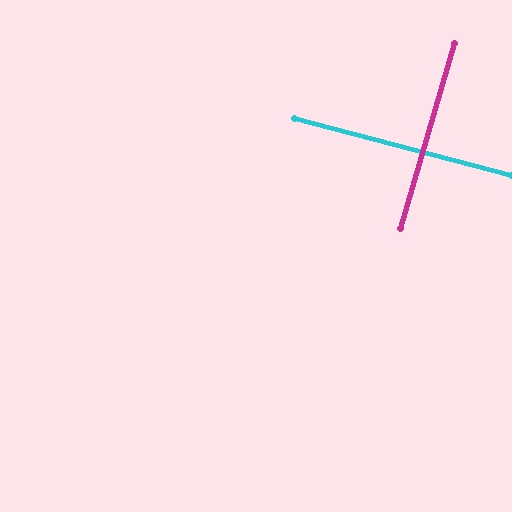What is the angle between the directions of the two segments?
Approximately 88 degrees.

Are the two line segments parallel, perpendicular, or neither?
Perpendicular — they meet at approximately 88°.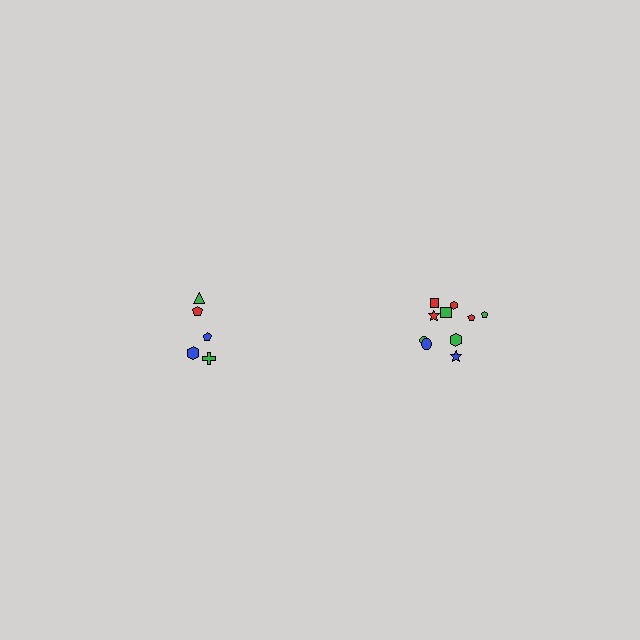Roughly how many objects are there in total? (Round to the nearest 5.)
Roughly 15 objects in total.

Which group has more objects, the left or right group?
The right group.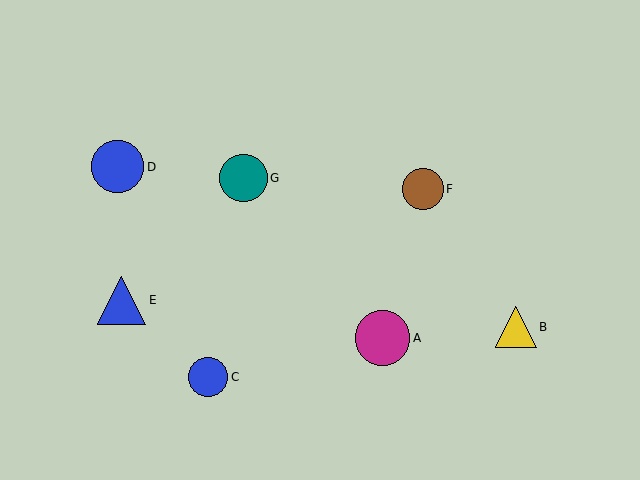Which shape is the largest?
The magenta circle (labeled A) is the largest.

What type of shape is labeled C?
Shape C is a blue circle.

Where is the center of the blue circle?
The center of the blue circle is at (208, 377).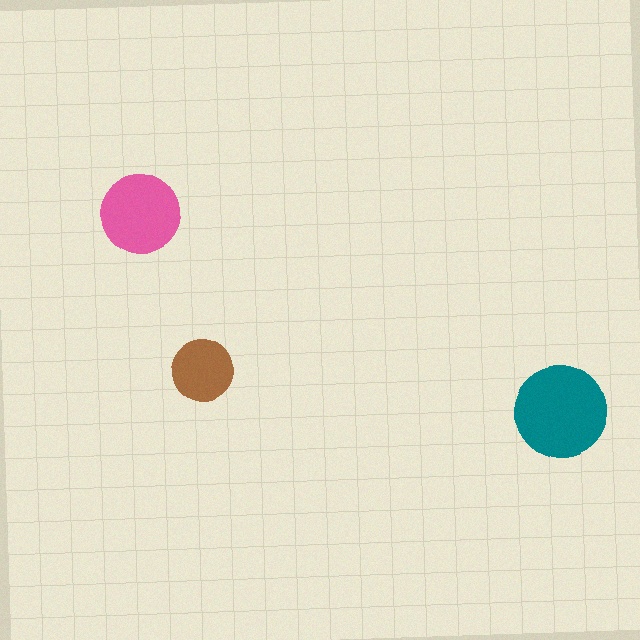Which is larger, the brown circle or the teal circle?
The teal one.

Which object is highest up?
The pink circle is topmost.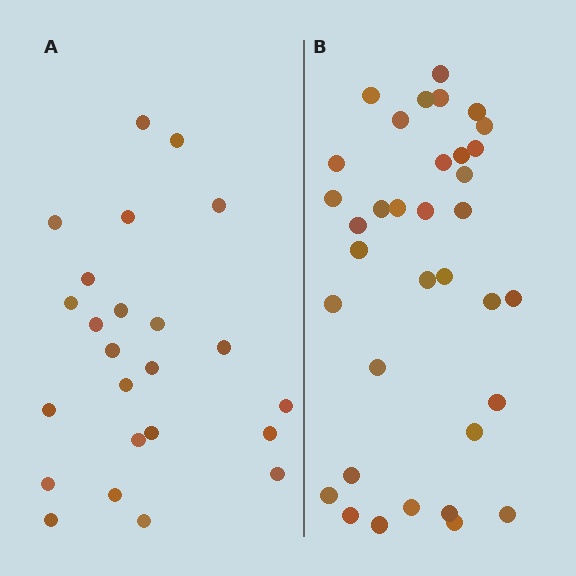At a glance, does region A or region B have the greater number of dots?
Region B (the right region) has more dots.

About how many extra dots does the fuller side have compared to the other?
Region B has roughly 12 or so more dots than region A.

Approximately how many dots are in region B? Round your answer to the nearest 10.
About 40 dots. (The exact count is 35, which rounds to 40.)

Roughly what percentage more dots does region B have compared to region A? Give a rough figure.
About 45% more.